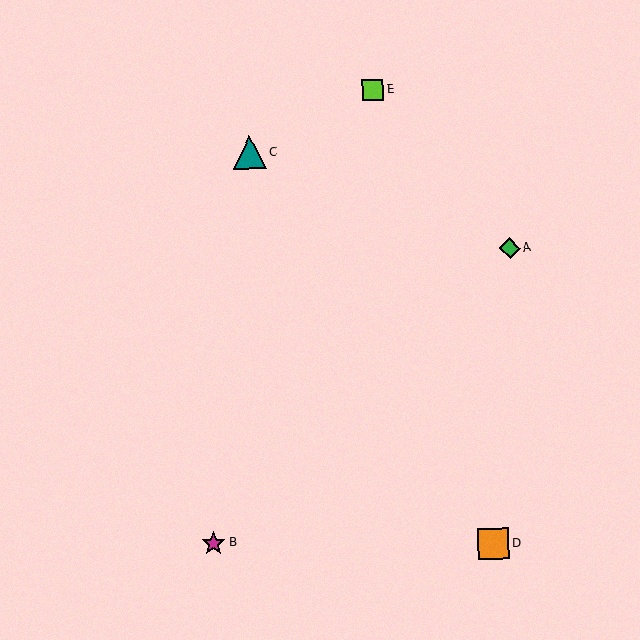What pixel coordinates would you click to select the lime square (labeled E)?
Click at (373, 90) to select the lime square E.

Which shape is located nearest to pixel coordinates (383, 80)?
The lime square (labeled E) at (373, 90) is nearest to that location.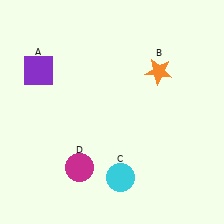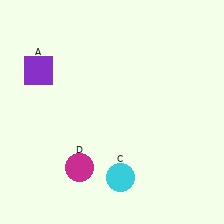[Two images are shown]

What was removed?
The orange star (B) was removed in Image 2.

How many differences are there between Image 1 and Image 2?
There is 1 difference between the two images.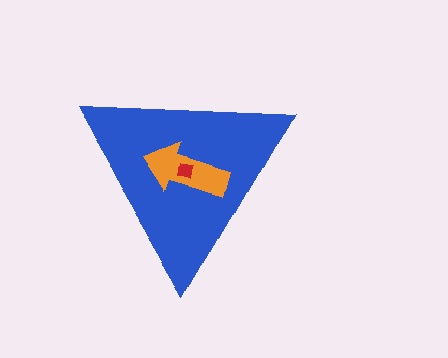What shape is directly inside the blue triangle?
The orange arrow.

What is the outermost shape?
The blue triangle.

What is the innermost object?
The red square.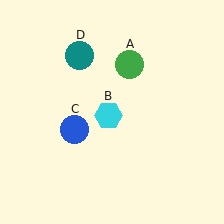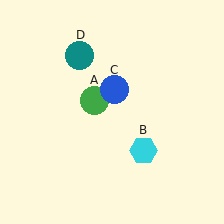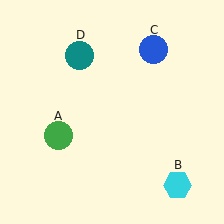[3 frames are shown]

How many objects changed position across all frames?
3 objects changed position: green circle (object A), cyan hexagon (object B), blue circle (object C).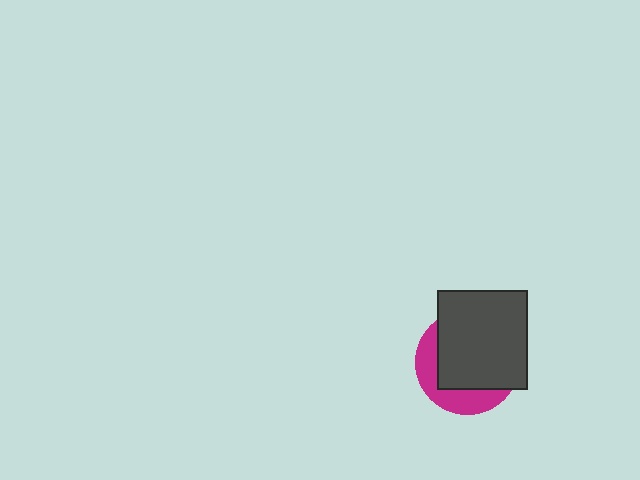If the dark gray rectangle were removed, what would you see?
You would see the complete magenta circle.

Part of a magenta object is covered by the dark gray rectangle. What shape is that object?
It is a circle.